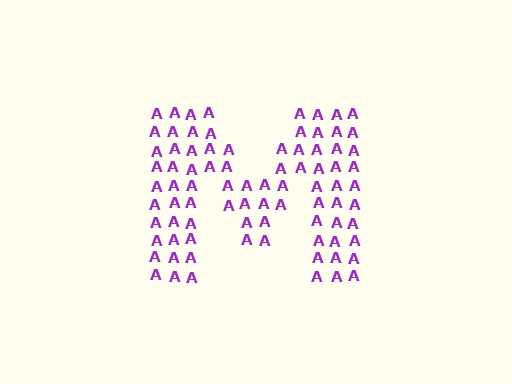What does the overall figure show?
The overall figure shows the letter M.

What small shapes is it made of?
It is made of small letter A's.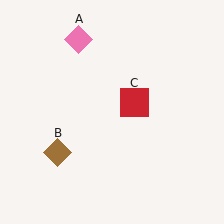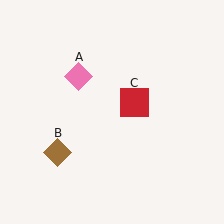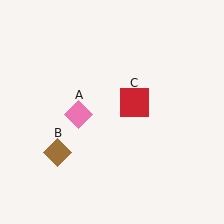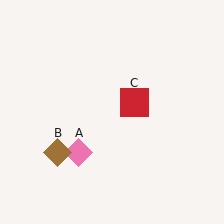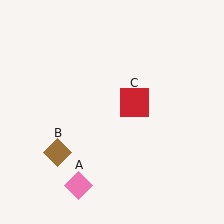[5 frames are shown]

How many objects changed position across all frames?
1 object changed position: pink diamond (object A).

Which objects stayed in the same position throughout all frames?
Brown diamond (object B) and red square (object C) remained stationary.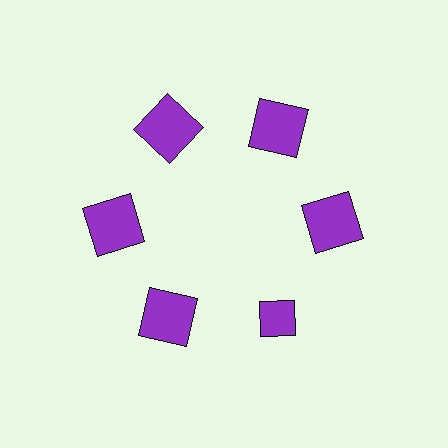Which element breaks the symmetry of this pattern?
The purple diamond at roughly the 5 o'clock position breaks the symmetry. All other shapes are purple squares.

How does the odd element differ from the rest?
It has a different shape: diamond instead of square.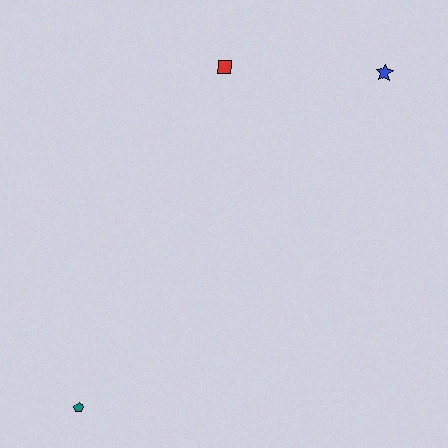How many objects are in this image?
There are 3 objects.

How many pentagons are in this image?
There is 1 pentagon.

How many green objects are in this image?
There are no green objects.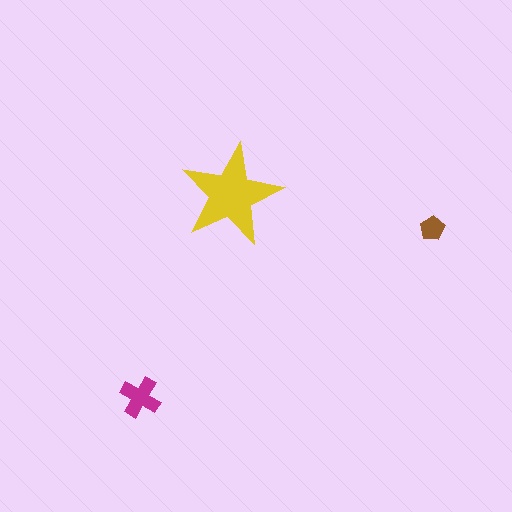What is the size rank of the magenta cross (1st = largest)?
2nd.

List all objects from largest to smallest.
The yellow star, the magenta cross, the brown pentagon.